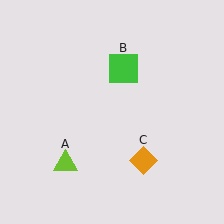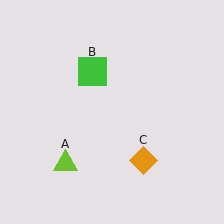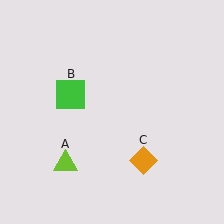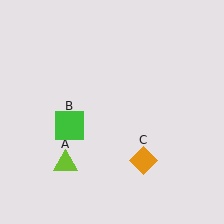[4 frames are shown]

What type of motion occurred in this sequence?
The green square (object B) rotated counterclockwise around the center of the scene.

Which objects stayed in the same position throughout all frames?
Lime triangle (object A) and orange diamond (object C) remained stationary.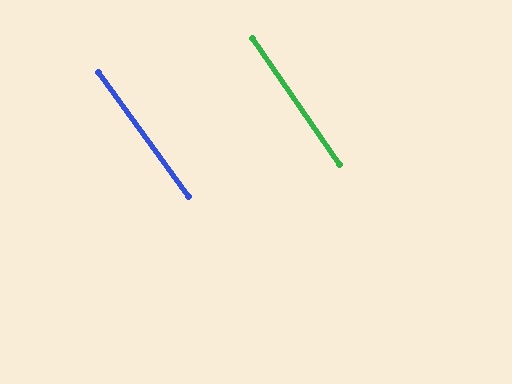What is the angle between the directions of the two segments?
Approximately 1 degree.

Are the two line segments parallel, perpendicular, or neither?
Parallel — their directions differ by only 1.0°.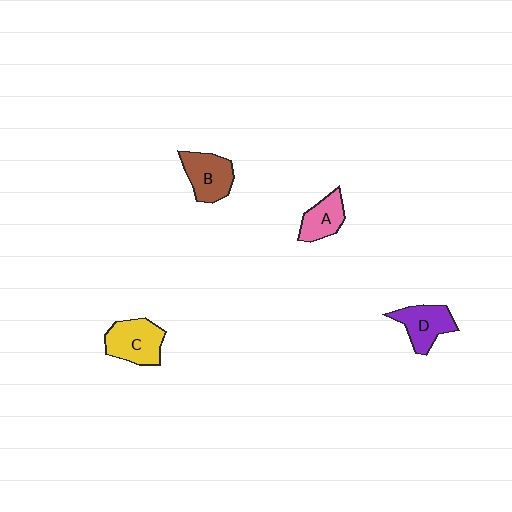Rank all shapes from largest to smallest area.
From largest to smallest: C (yellow), B (brown), D (purple), A (pink).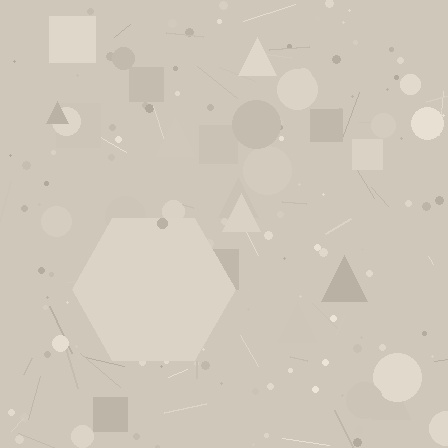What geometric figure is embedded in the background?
A hexagon is embedded in the background.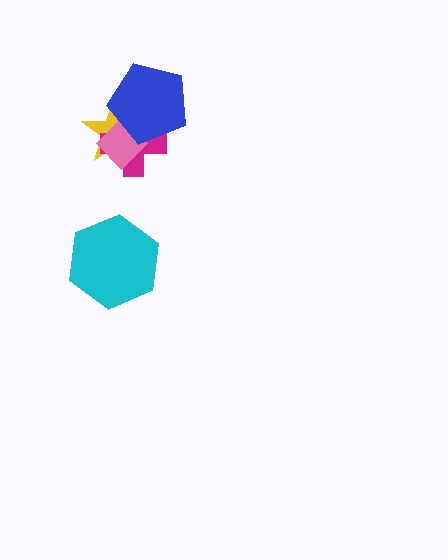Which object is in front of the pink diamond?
The blue pentagon is in front of the pink diamond.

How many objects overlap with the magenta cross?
3 objects overlap with the magenta cross.